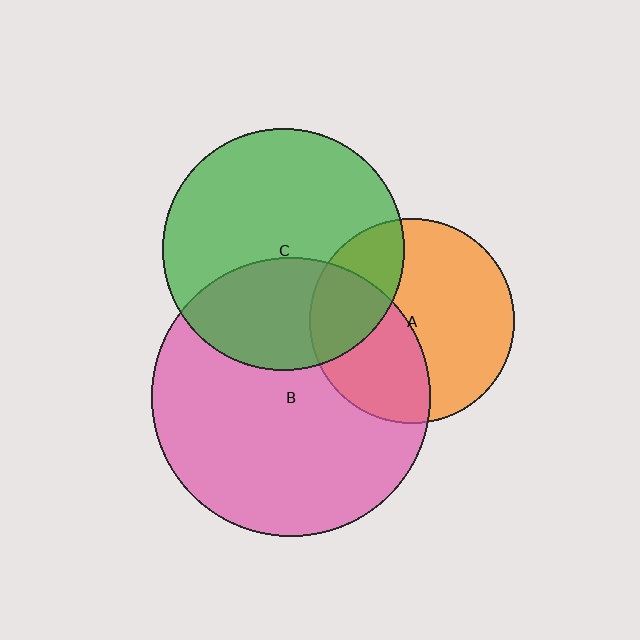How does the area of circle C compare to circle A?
Approximately 1.4 times.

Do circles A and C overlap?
Yes.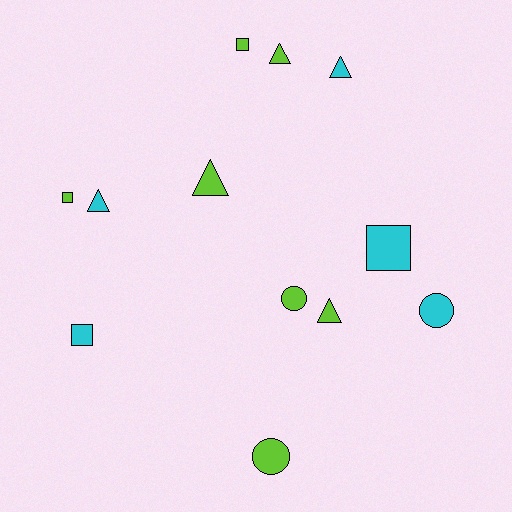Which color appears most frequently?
Lime, with 7 objects.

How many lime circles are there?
There are 2 lime circles.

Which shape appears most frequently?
Triangle, with 5 objects.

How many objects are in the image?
There are 12 objects.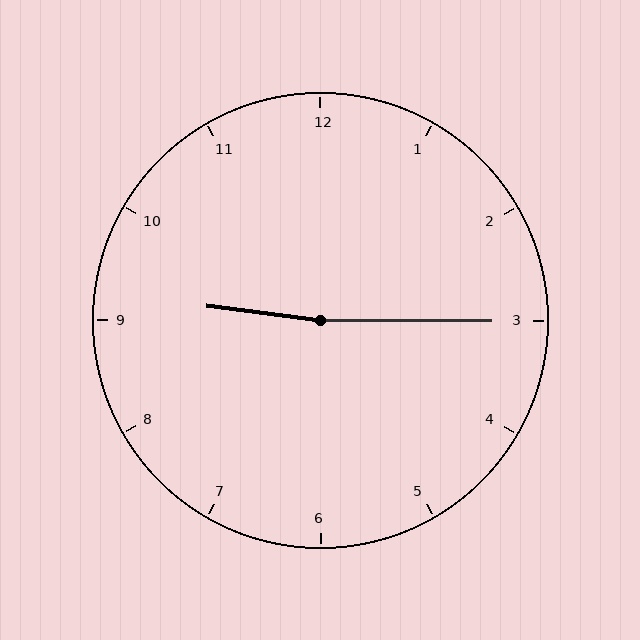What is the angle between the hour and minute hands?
Approximately 172 degrees.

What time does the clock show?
9:15.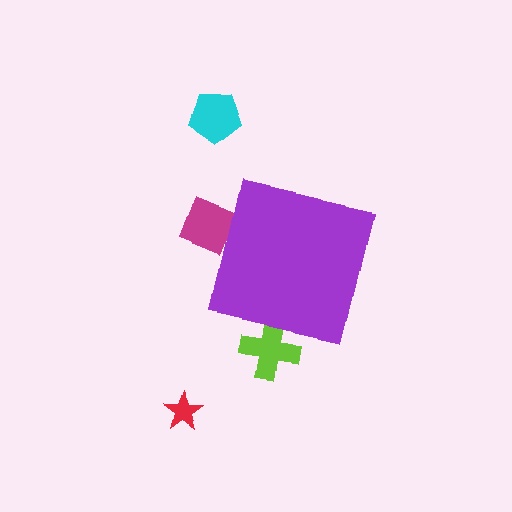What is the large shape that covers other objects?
A purple square.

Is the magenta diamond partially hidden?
Yes, the magenta diamond is partially hidden behind the purple square.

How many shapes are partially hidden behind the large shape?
2 shapes are partially hidden.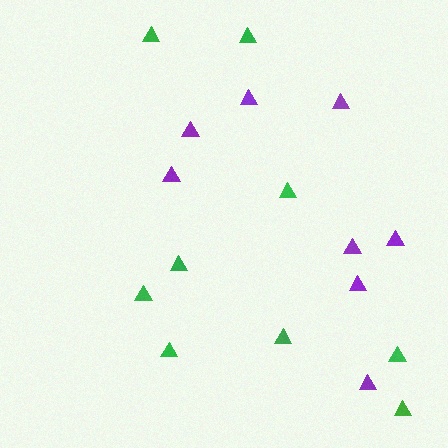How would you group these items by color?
There are 2 groups: one group of purple triangles (8) and one group of green triangles (9).